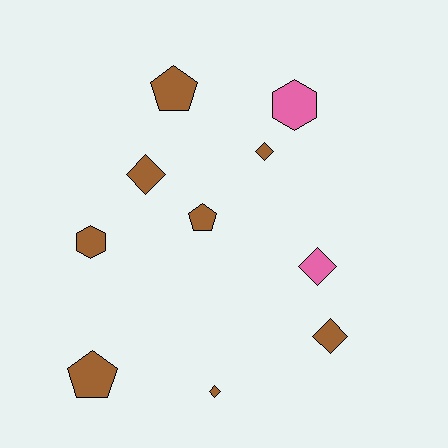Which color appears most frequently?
Brown, with 8 objects.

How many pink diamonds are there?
There is 1 pink diamond.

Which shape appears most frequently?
Diamond, with 5 objects.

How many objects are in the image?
There are 10 objects.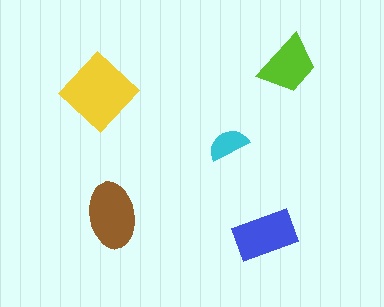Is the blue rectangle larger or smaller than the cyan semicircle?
Larger.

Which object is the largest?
The yellow diamond.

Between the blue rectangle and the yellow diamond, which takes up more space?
The yellow diamond.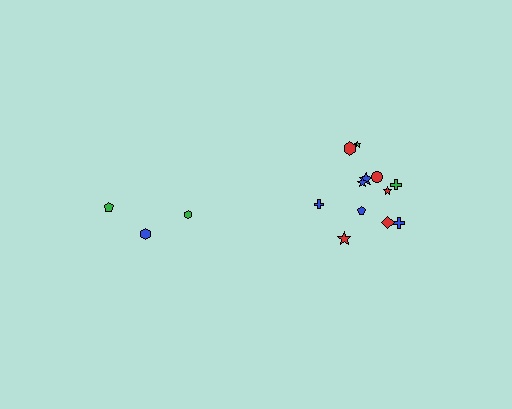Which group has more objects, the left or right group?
The right group.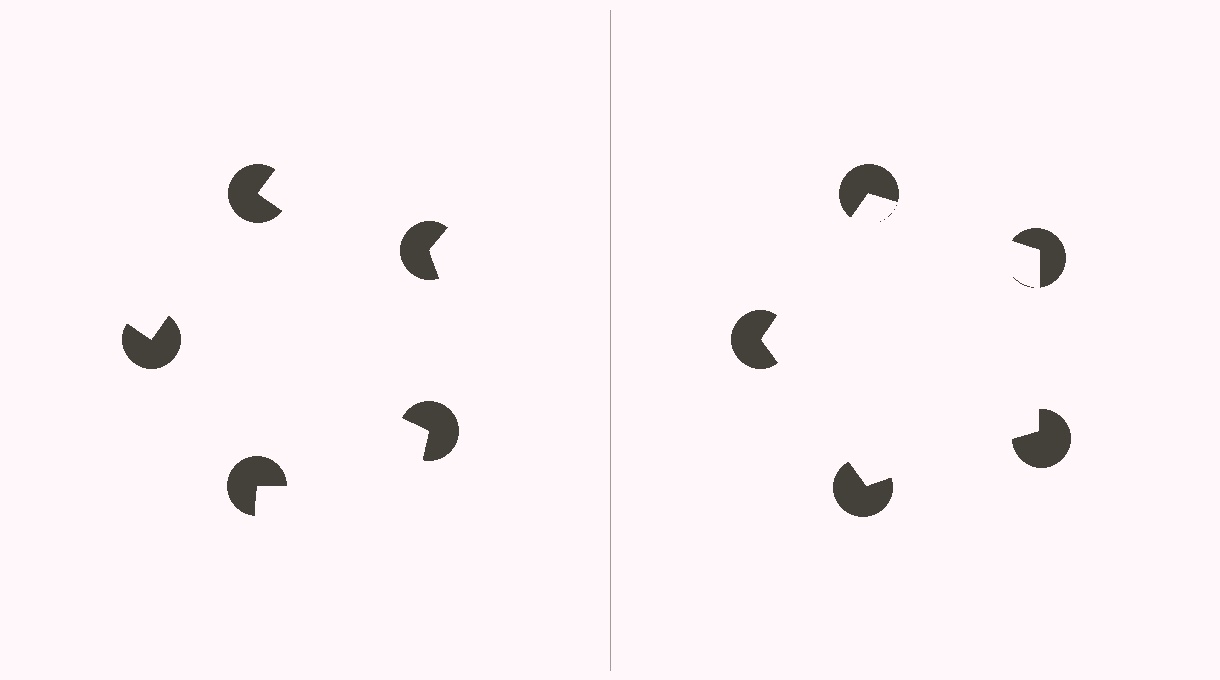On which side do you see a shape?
An illusory pentagon appears on the right side. On the left side the wedge cuts are rotated, so no coherent shape forms.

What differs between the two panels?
The pac-man discs are positioned identically on both sides; only the wedge orientations differ. On the right they align to a pentagon; on the left they are misaligned.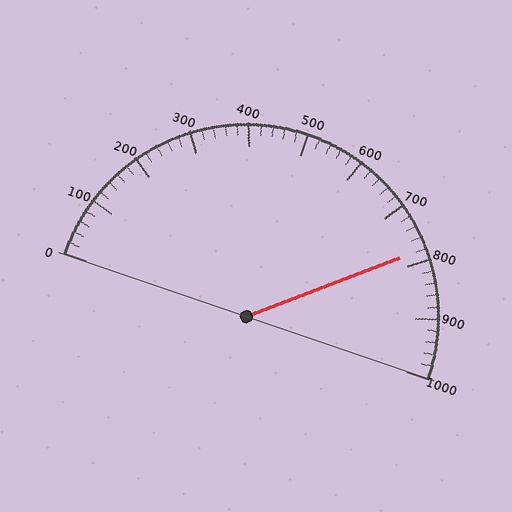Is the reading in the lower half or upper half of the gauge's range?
The reading is in the upper half of the range (0 to 1000).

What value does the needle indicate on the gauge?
The needle indicates approximately 780.